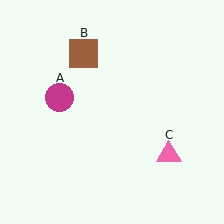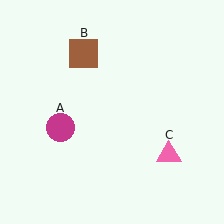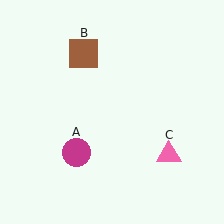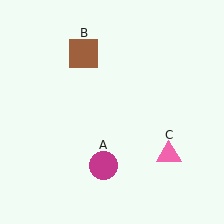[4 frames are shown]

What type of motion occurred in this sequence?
The magenta circle (object A) rotated counterclockwise around the center of the scene.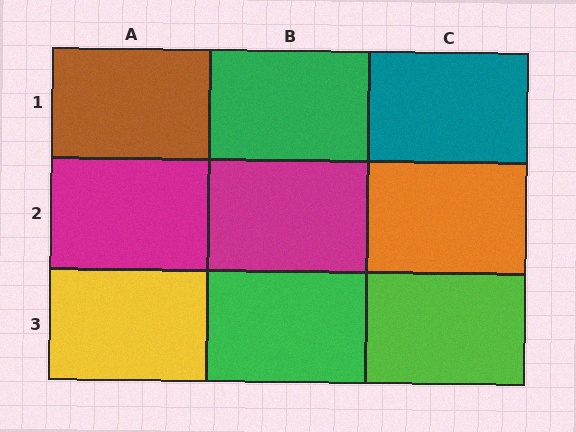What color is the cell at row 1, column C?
Teal.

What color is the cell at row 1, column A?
Brown.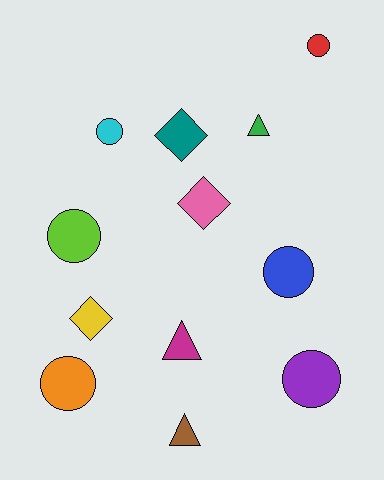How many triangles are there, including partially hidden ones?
There are 3 triangles.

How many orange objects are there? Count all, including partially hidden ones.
There is 1 orange object.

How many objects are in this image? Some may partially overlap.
There are 12 objects.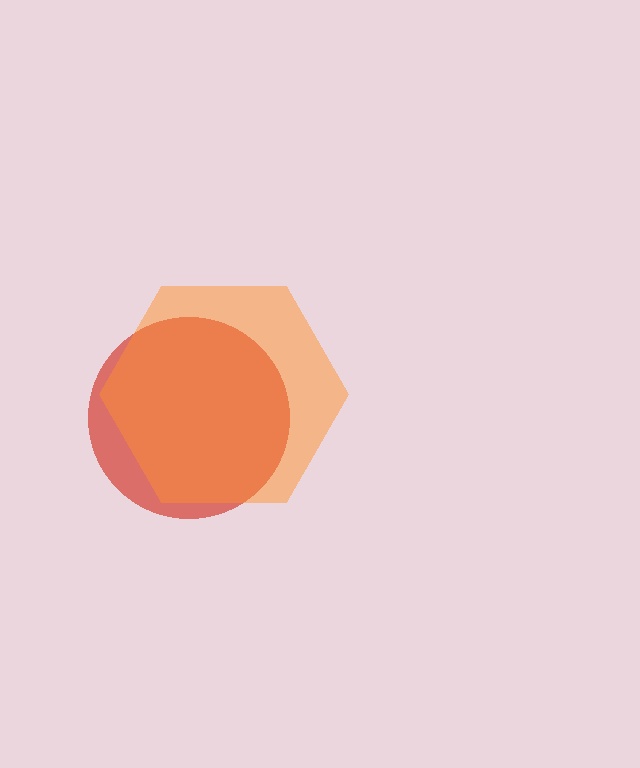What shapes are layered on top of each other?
The layered shapes are: a red circle, an orange hexagon.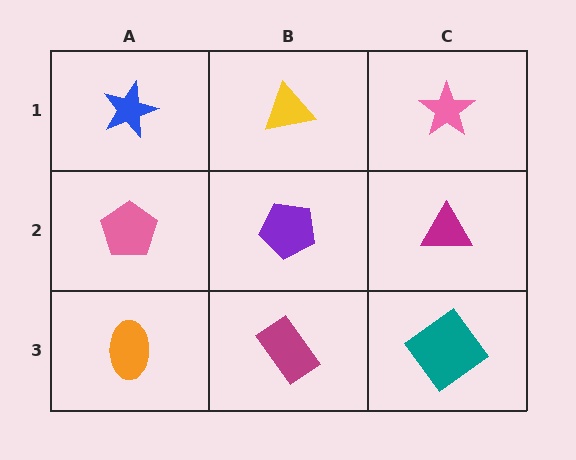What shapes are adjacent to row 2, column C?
A pink star (row 1, column C), a teal diamond (row 3, column C), a purple pentagon (row 2, column B).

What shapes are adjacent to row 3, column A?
A pink pentagon (row 2, column A), a magenta rectangle (row 3, column B).